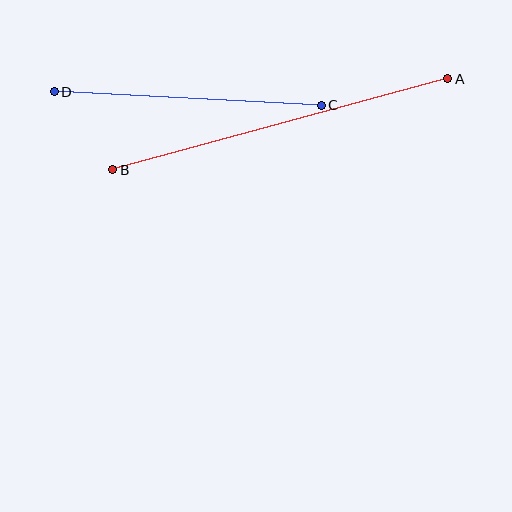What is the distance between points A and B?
The distance is approximately 347 pixels.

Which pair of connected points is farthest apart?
Points A and B are farthest apart.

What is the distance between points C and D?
The distance is approximately 267 pixels.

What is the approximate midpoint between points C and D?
The midpoint is at approximately (188, 99) pixels.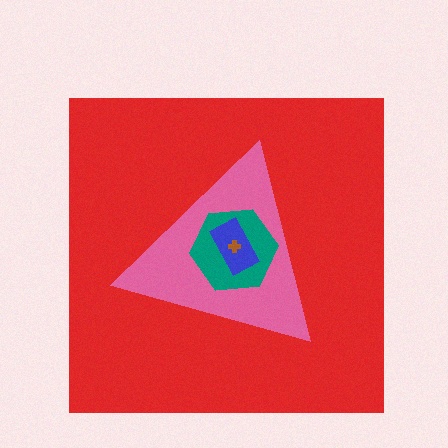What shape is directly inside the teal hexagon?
The blue rectangle.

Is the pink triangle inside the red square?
Yes.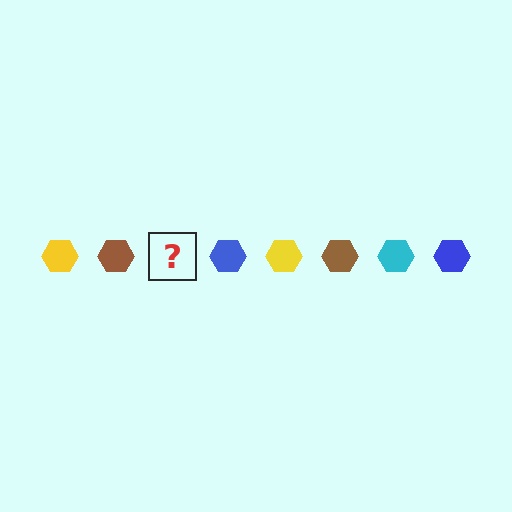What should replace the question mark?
The question mark should be replaced with a cyan hexagon.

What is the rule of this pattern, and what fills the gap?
The rule is that the pattern cycles through yellow, brown, cyan, blue hexagons. The gap should be filled with a cyan hexagon.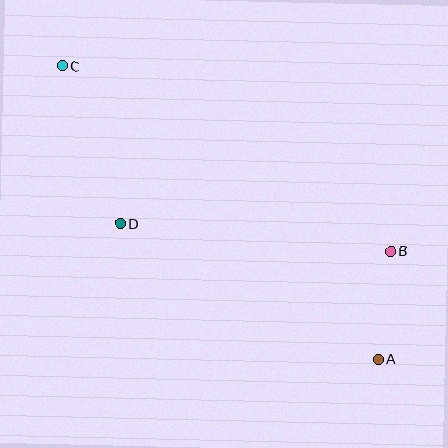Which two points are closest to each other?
Points A and B are closest to each other.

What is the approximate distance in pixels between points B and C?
The distance between B and C is approximately 377 pixels.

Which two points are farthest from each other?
Points A and C are farthest from each other.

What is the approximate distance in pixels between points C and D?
The distance between C and D is approximately 168 pixels.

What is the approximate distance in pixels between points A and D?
The distance between A and D is approximately 291 pixels.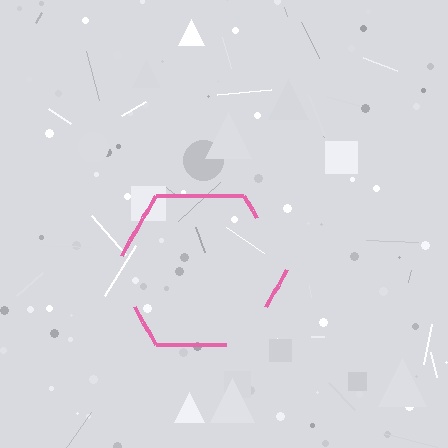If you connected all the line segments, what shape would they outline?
They would outline a hexagon.